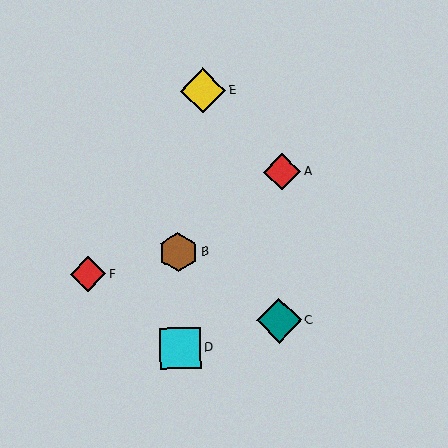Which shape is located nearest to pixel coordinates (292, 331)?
The teal diamond (labeled C) at (279, 320) is nearest to that location.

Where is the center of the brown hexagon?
The center of the brown hexagon is at (178, 252).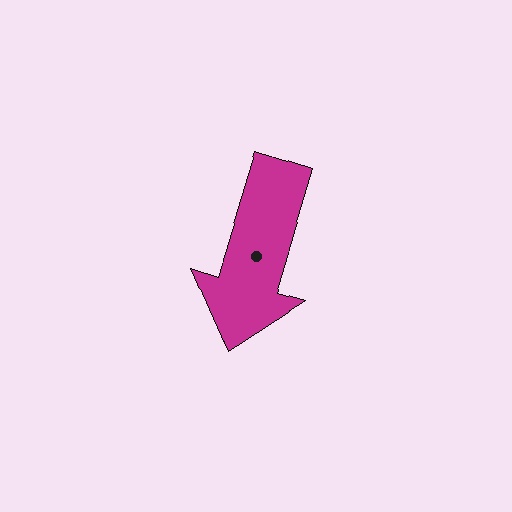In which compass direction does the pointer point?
South.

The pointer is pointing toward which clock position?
Roughly 7 o'clock.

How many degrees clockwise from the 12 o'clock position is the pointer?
Approximately 197 degrees.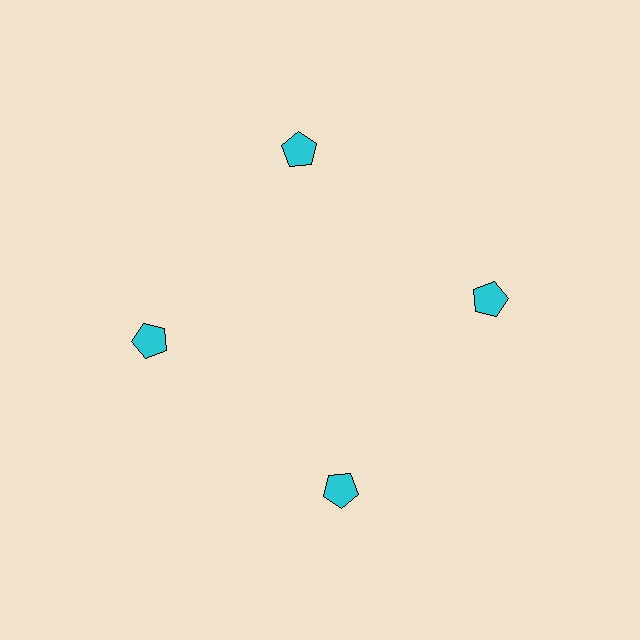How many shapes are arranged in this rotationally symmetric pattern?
There are 4 shapes, arranged in 4 groups of 1.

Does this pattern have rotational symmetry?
Yes, this pattern has 4-fold rotational symmetry. It looks the same after rotating 90 degrees around the center.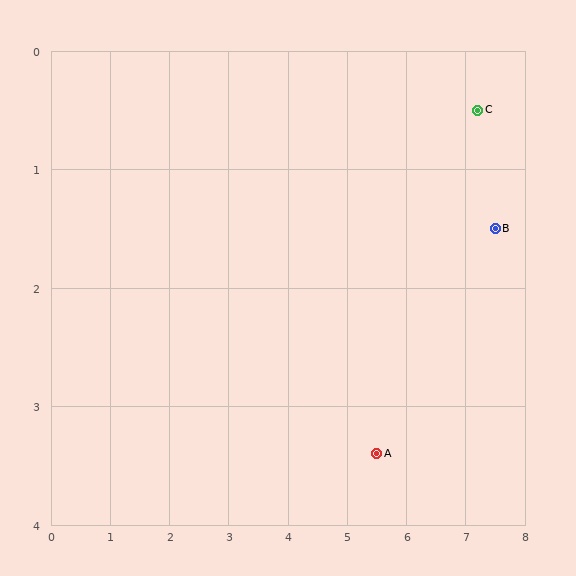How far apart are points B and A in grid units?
Points B and A are about 2.8 grid units apart.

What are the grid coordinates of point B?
Point B is at approximately (7.5, 1.5).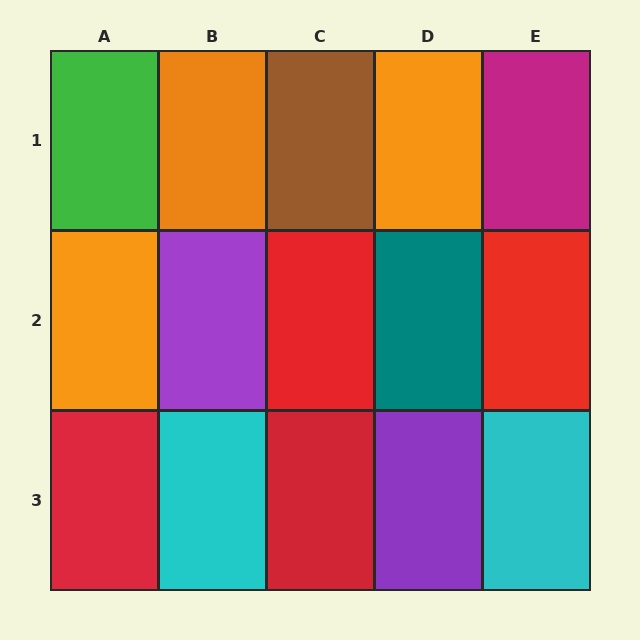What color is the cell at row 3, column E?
Cyan.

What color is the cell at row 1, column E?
Magenta.